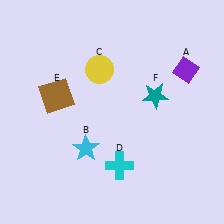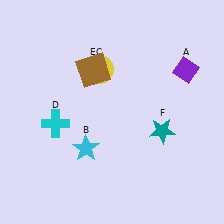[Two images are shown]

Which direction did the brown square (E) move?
The brown square (E) moved right.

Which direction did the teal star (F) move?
The teal star (F) moved down.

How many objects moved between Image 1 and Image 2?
3 objects moved between the two images.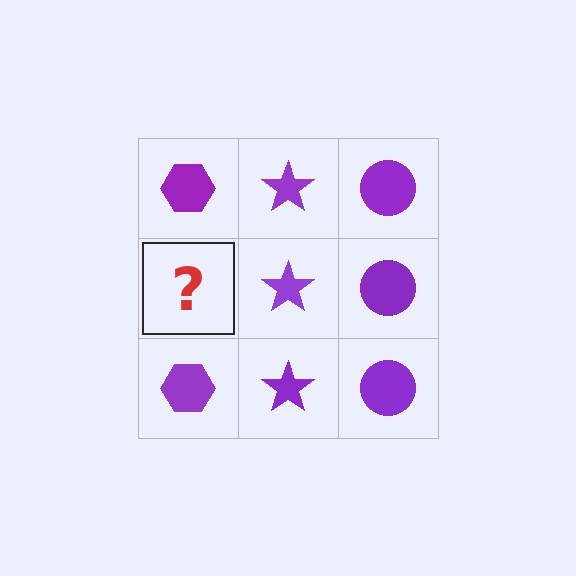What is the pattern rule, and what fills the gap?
The rule is that each column has a consistent shape. The gap should be filled with a purple hexagon.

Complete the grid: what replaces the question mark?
The question mark should be replaced with a purple hexagon.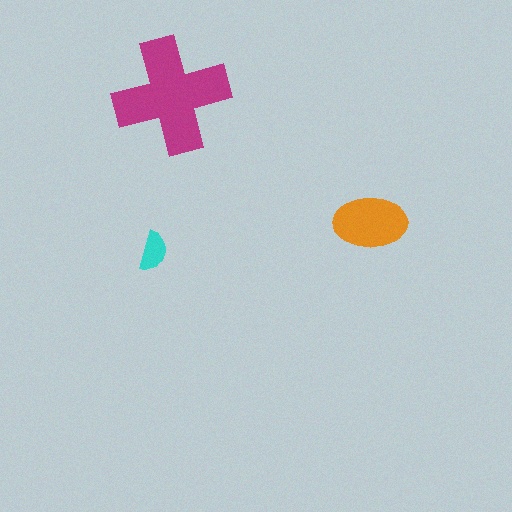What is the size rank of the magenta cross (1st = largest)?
1st.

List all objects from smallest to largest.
The cyan semicircle, the orange ellipse, the magenta cross.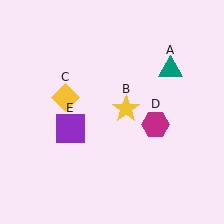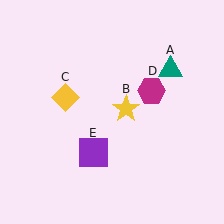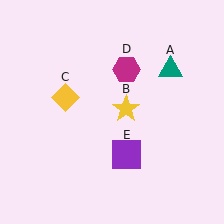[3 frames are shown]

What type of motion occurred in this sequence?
The magenta hexagon (object D), purple square (object E) rotated counterclockwise around the center of the scene.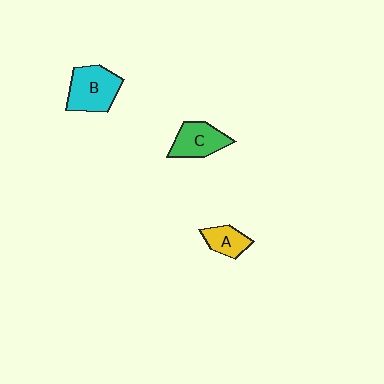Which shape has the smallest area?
Shape A (yellow).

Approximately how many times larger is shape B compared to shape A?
Approximately 1.8 times.